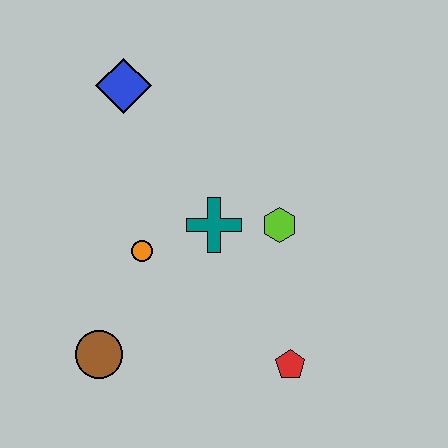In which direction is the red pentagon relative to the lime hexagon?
The red pentagon is below the lime hexagon.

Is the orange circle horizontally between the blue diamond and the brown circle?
No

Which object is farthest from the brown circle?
The blue diamond is farthest from the brown circle.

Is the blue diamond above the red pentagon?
Yes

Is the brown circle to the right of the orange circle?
No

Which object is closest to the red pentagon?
The lime hexagon is closest to the red pentagon.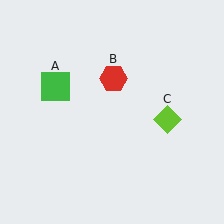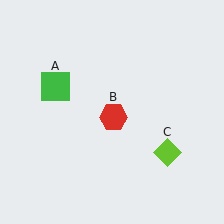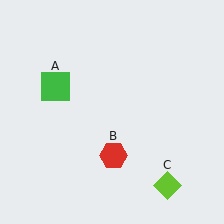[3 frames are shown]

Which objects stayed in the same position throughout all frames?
Green square (object A) remained stationary.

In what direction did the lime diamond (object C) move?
The lime diamond (object C) moved down.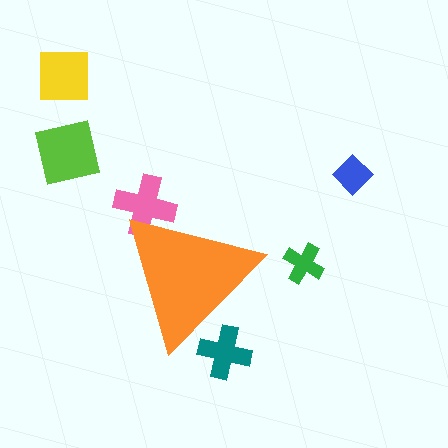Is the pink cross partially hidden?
Yes, the pink cross is partially hidden behind the orange triangle.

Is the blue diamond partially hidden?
No, the blue diamond is fully visible.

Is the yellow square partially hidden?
No, the yellow square is fully visible.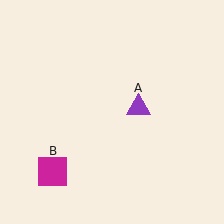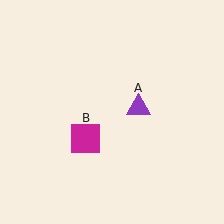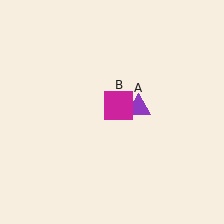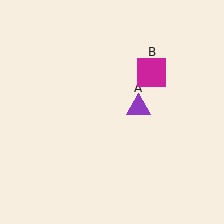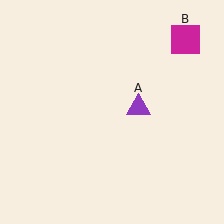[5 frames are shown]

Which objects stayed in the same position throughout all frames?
Purple triangle (object A) remained stationary.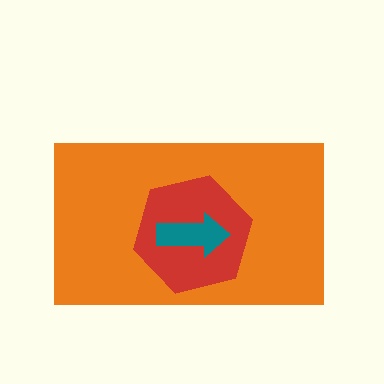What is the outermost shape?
The orange rectangle.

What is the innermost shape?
The teal arrow.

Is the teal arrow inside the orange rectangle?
Yes.